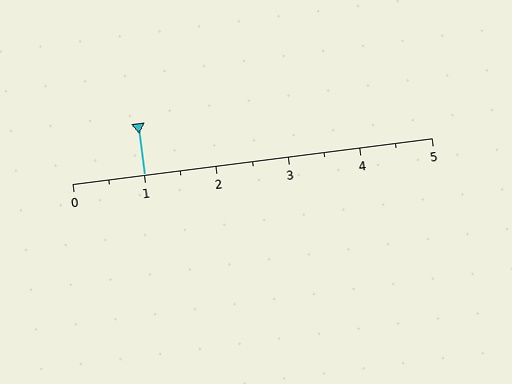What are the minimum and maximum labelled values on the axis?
The axis runs from 0 to 5.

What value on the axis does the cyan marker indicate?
The marker indicates approximately 1.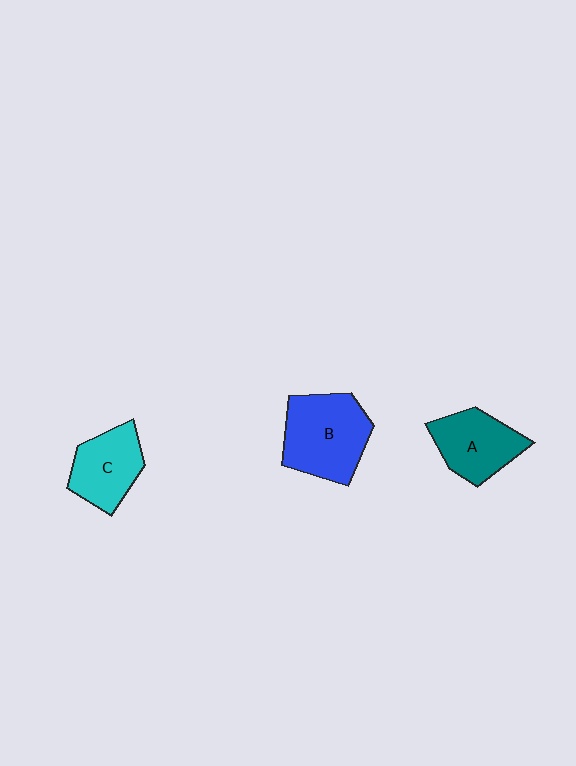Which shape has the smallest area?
Shape C (cyan).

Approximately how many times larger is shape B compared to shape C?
Approximately 1.4 times.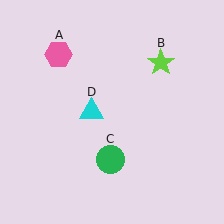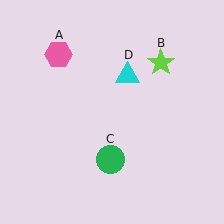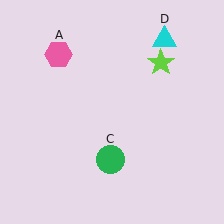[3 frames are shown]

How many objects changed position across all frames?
1 object changed position: cyan triangle (object D).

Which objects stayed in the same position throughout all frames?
Pink hexagon (object A) and lime star (object B) and green circle (object C) remained stationary.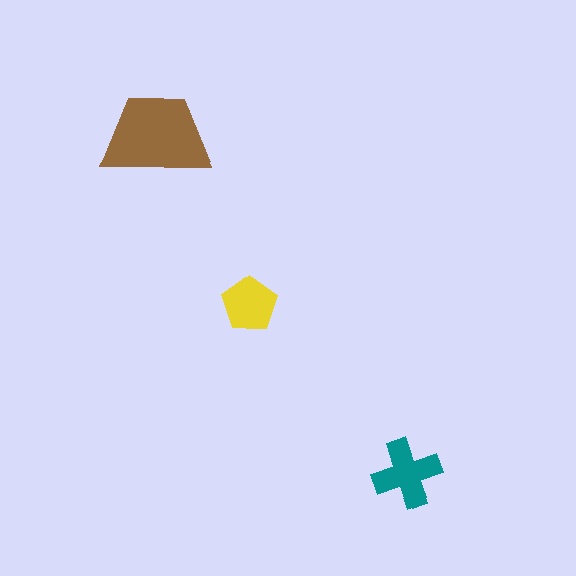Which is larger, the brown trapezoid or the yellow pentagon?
The brown trapezoid.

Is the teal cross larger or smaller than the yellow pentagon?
Larger.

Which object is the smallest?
The yellow pentagon.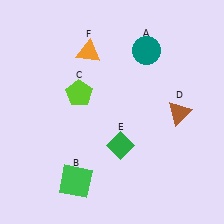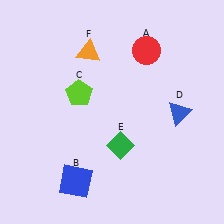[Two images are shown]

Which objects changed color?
A changed from teal to red. B changed from green to blue. D changed from brown to blue.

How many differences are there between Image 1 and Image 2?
There are 3 differences between the two images.